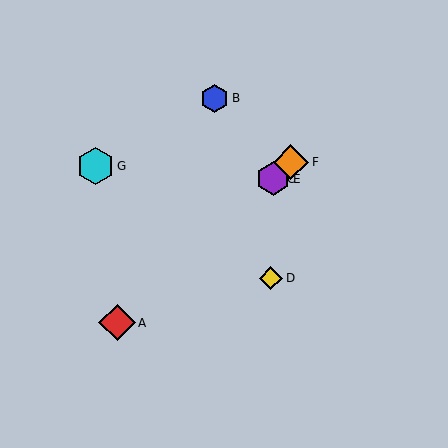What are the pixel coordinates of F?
Object F is at (291, 162).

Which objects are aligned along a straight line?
Objects A, C, E, F are aligned along a straight line.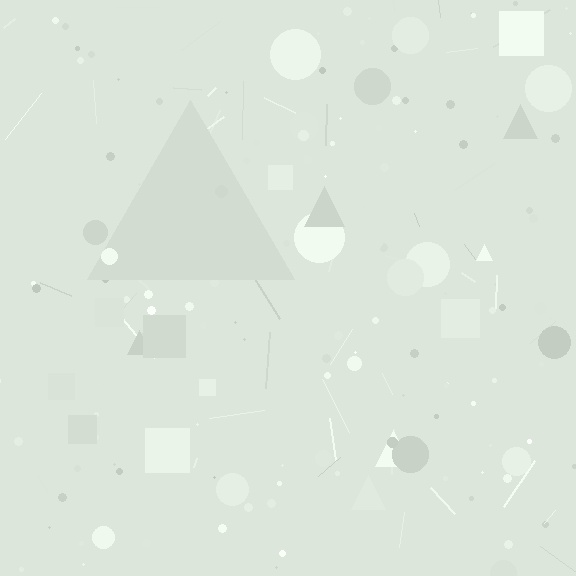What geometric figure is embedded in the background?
A triangle is embedded in the background.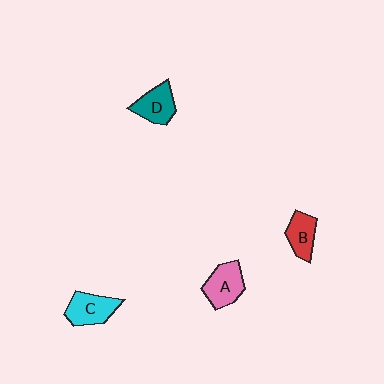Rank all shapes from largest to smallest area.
From largest to smallest: C (cyan), A (pink), D (teal), B (red).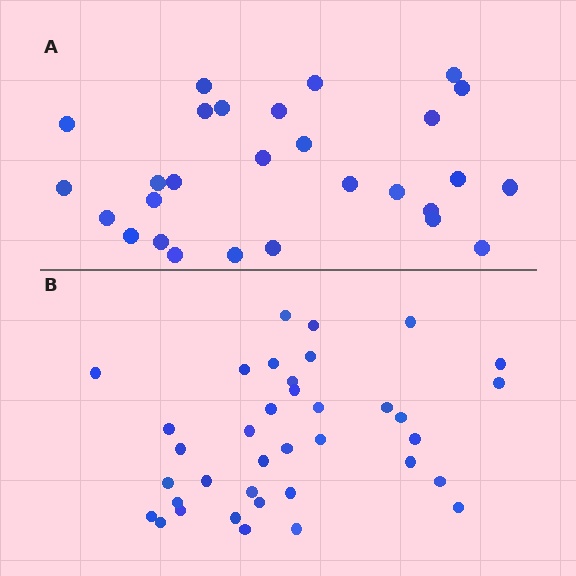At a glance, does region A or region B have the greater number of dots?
Region B (the bottom region) has more dots.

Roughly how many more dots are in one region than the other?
Region B has roughly 8 or so more dots than region A.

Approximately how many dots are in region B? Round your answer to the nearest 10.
About 40 dots. (The exact count is 37, which rounds to 40.)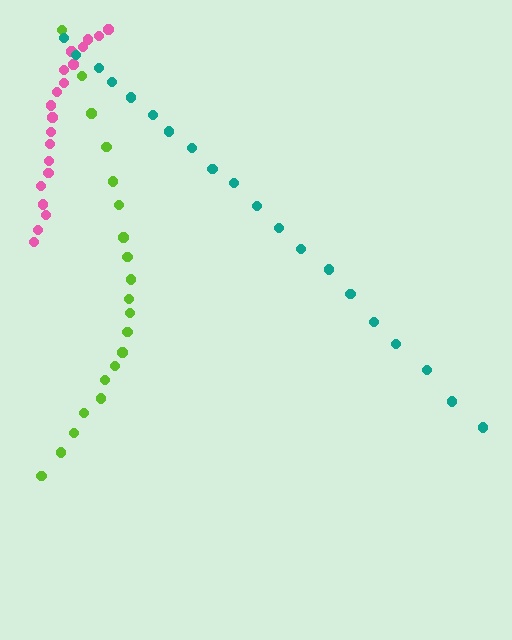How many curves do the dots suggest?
There are 3 distinct paths.